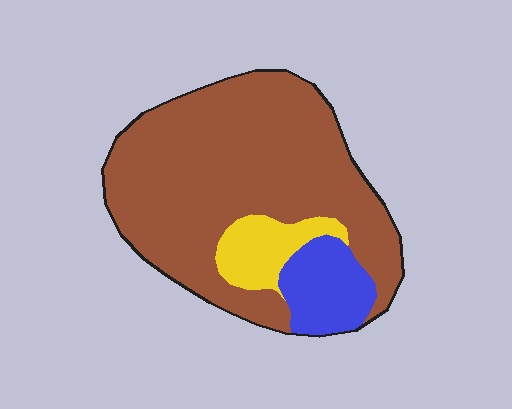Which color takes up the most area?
Brown, at roughly 75%.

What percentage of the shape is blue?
Blue takes up about one eighth (1/8) of the shape.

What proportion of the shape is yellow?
Yellow covers roughly 10% of the shape.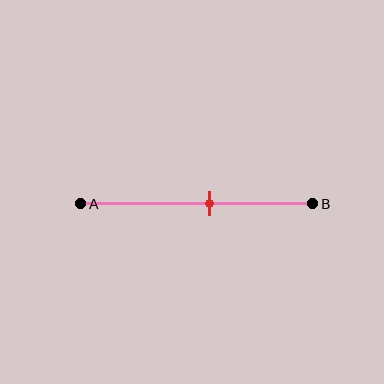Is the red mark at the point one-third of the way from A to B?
No, the mark is at about 55% from A, not at the 33% one-third point.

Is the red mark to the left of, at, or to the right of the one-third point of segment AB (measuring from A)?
The red mark is to the right of the one-third point of segment AB.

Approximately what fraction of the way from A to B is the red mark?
The red mark is approximately 55% of the way from A to B.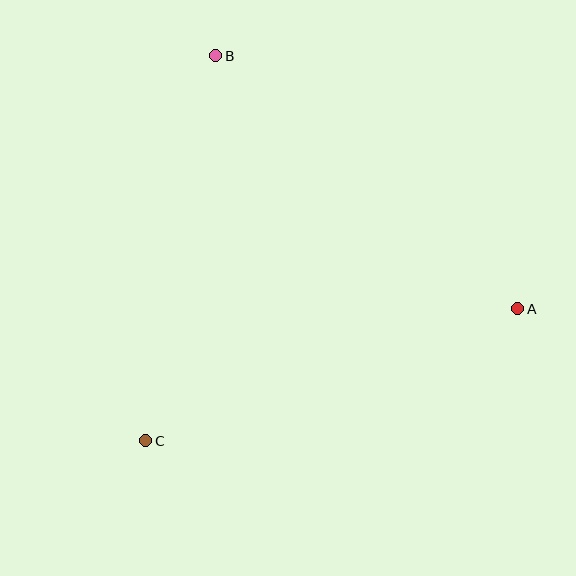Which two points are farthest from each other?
Points A and C are farthest from each other.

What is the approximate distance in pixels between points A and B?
The distance between A and B is approximately 394 pixels.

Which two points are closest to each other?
Points B and C are closest to each other.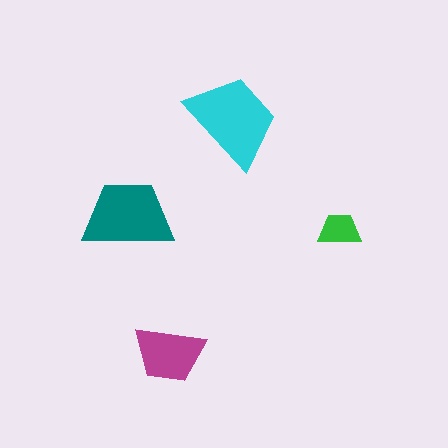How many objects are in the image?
There are 4 objects in the image.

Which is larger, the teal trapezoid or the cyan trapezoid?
The cyan one.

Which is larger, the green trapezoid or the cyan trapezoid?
The cyan one.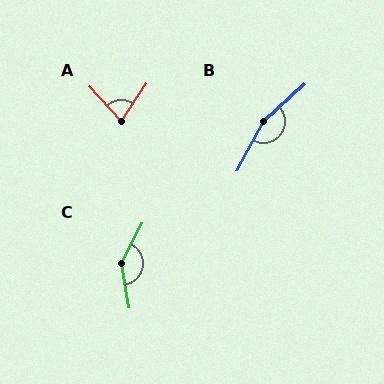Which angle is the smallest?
A, at approximately 75 degrees.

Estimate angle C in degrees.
Approximately 143 degrees.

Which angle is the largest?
B, at approximately 161 degrees.